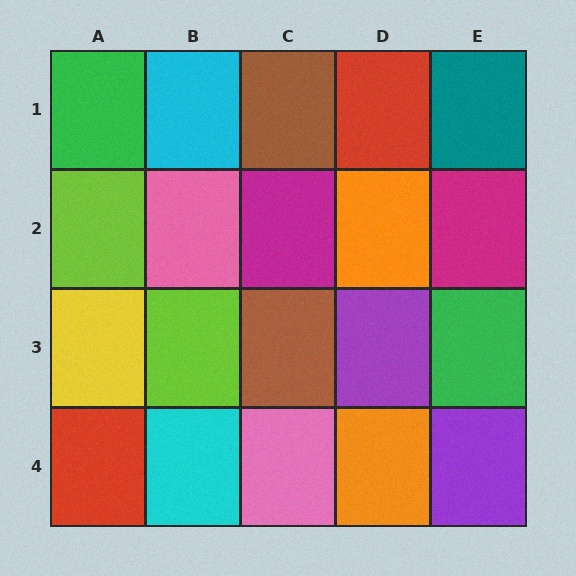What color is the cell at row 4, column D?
Orange.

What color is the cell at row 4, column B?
Cyan.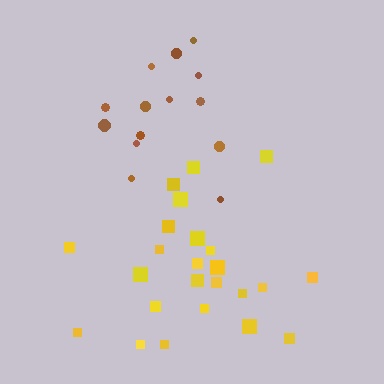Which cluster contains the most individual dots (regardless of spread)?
Yellow (24).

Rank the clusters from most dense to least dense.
brown, yellow.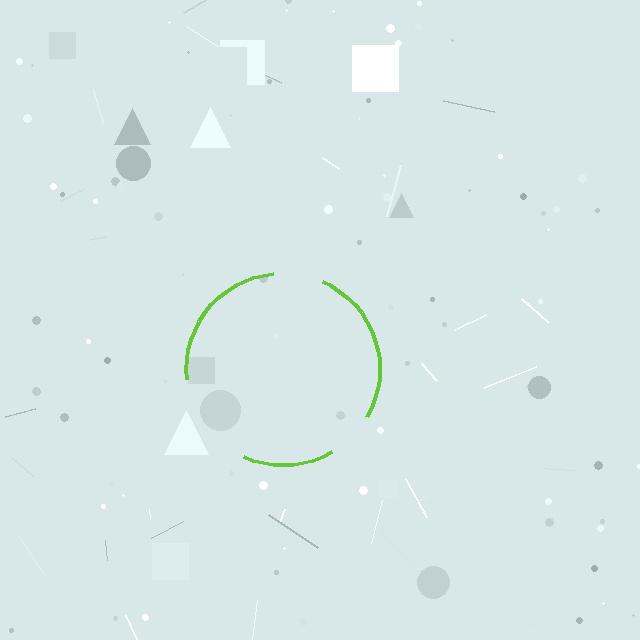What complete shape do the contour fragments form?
The contour fragments form a circle.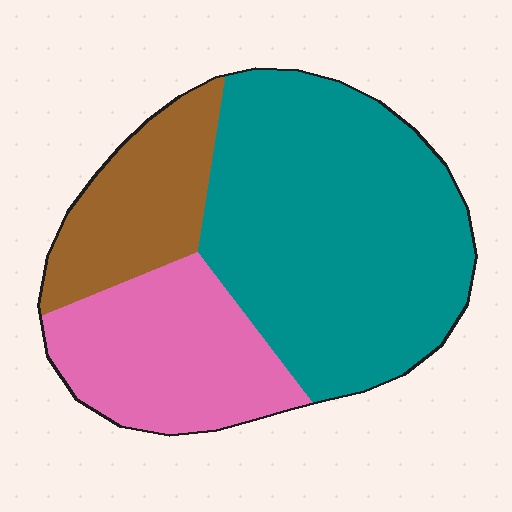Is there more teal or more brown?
Teal.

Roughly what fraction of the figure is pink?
Pink takes up between a sixth and a third of the figure.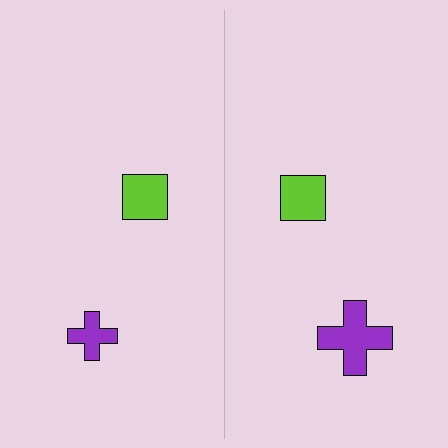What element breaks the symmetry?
The purple cross on the right side has a different size than its mirror counterpart.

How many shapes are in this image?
There are 4 shapes in this image.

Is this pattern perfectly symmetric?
No, the pattern is not perfectly symmetric. The purple cross on the right side has a different size than its mirror counterpart.